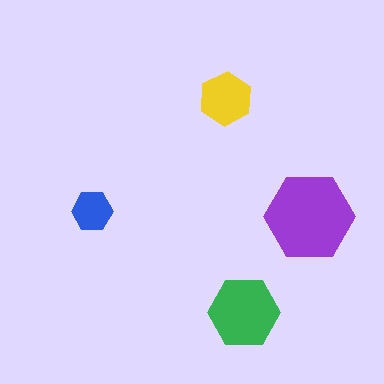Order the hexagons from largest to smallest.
the purple one, the green one, the yellow one, the blue one.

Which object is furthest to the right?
The purple hexagon is rightmost.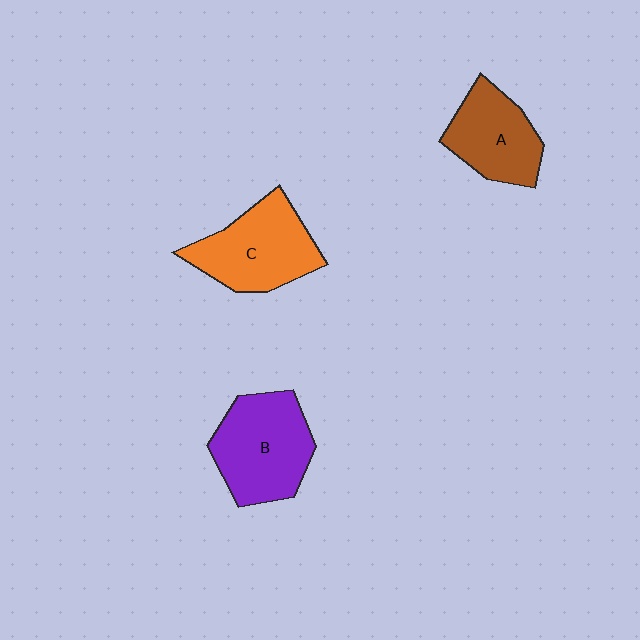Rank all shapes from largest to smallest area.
From largest to smallest: B (purple), C (orange), A (brown).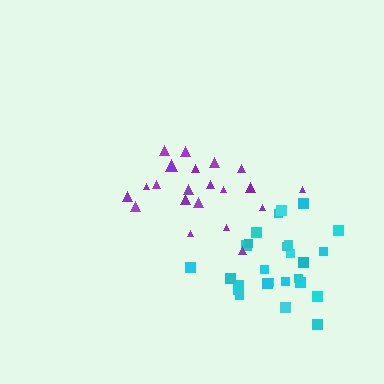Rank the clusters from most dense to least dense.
cyan, purple.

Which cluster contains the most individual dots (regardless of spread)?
Cyan (26).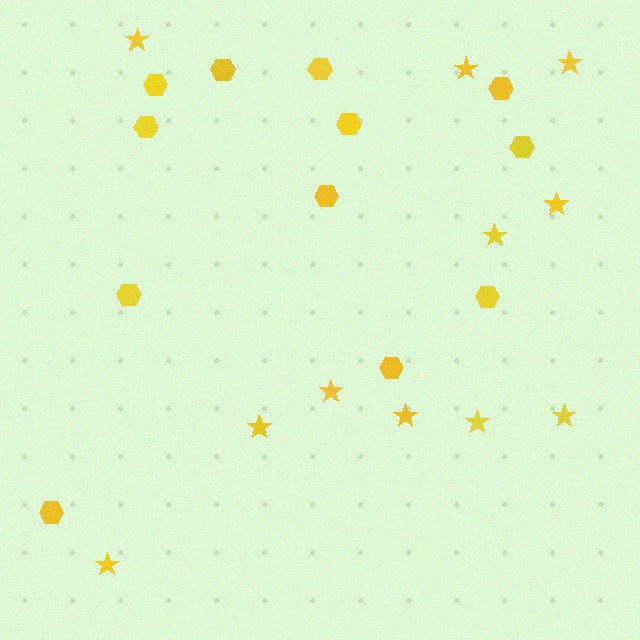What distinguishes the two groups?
There are 2 groups: one group of hexagons (12) and one group of stars (11).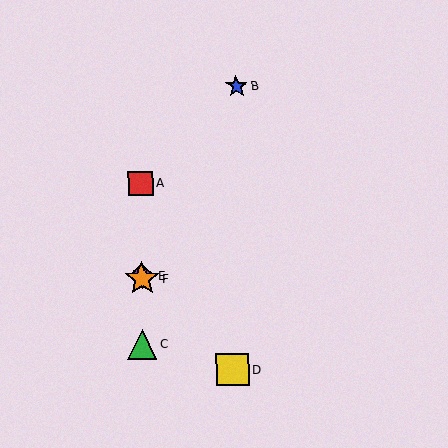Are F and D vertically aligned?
No, F is at x≈142 and D is at x≈232.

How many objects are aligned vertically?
4 objects (A, C, E, F) are aligned vertically.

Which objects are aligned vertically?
Objects A, C, E, F are aligned vertically.